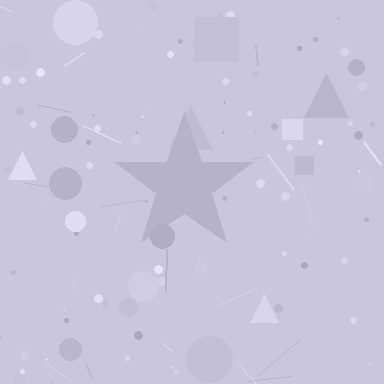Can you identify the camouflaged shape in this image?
The camouflaged shape is a star.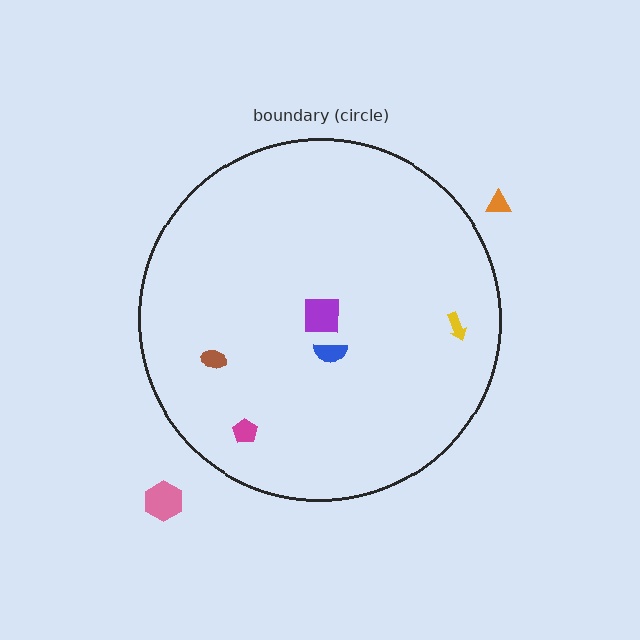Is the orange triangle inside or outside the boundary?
Outside.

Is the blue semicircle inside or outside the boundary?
Inside.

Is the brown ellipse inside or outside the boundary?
Inside.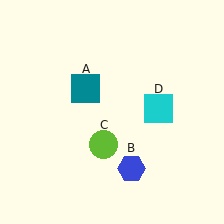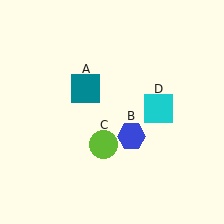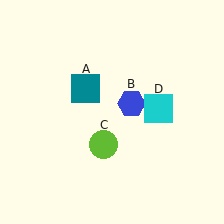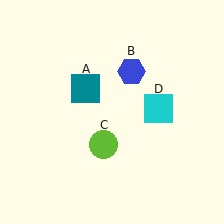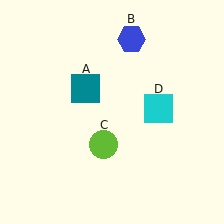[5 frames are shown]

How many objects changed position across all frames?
1 object changed position: blue hexagon (object B).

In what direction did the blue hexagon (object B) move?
The blue hexagon (object B) moved up.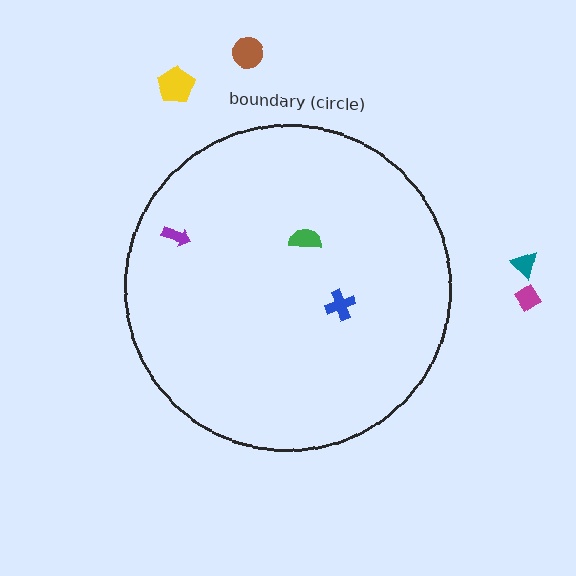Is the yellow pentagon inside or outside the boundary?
Outside.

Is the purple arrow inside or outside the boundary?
Inside.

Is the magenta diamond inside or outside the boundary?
Outside.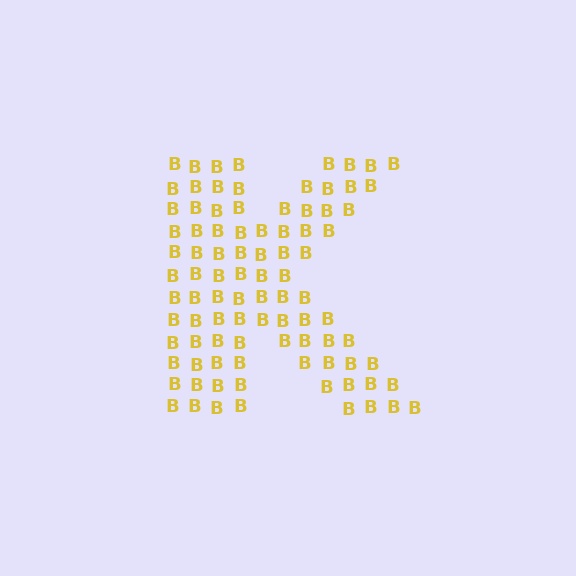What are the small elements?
The small elements are letter B's.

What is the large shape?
The large shape is the letter K.